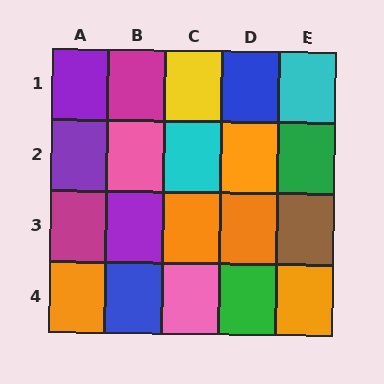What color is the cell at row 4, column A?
Orange.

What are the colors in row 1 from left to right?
Purple, magenta, yellow, blue, cyan.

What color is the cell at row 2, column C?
Cyan.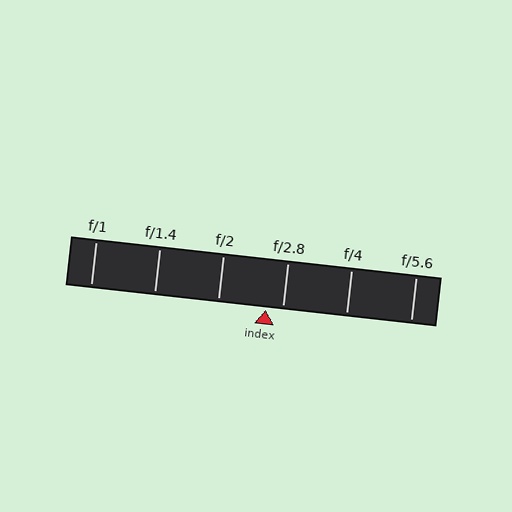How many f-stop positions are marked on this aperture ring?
There are 6 f-stop positions marked.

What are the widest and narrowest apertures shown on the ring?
The widest aperture shown is f/1 and the narrowest is f/5.6.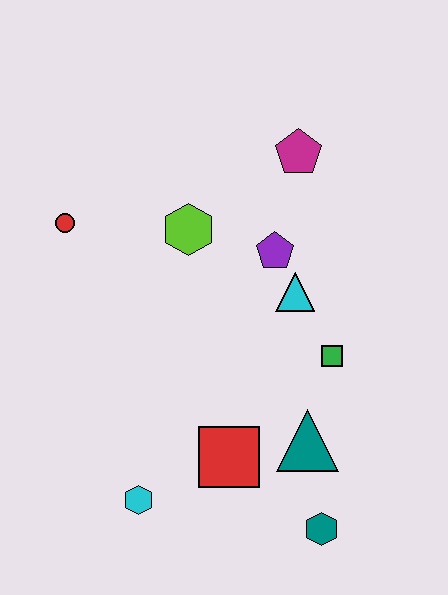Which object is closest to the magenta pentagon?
The purple pentagon is closest to the magenta pentagon.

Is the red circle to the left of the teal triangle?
Yes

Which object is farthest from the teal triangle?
The red circle is farthest from the teal triangle.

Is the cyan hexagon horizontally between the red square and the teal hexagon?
No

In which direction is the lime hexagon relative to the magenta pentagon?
The lime hexagon is to the left of the magenta pentagon.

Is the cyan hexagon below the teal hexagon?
No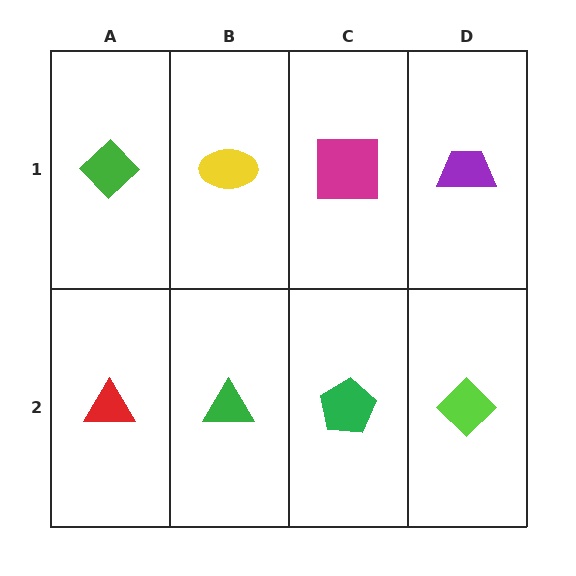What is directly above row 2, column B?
A yellow ellipse.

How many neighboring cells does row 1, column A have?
2.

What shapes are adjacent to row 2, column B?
A yellow ellipse (row 1, column B), a red triangle (row 2, column A), a green pentagon (row 2, column C).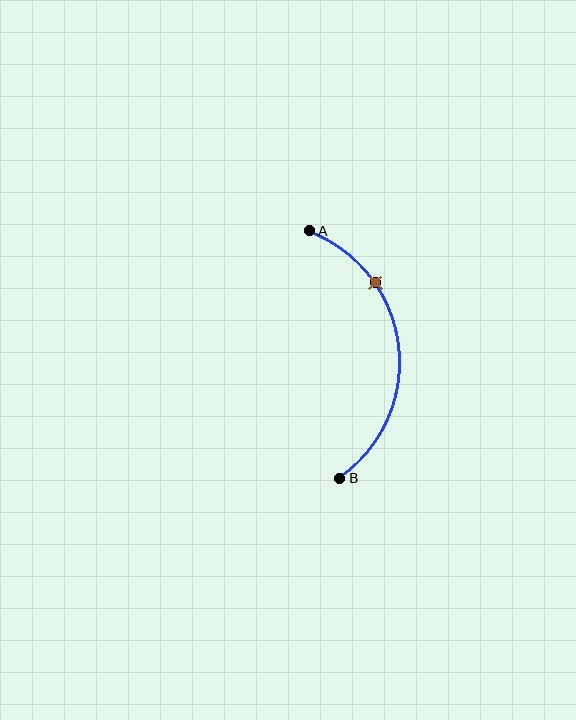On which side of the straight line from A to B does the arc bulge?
The arc bulges to the right of the straight line connecting A and B.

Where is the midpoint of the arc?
The arc midpoint is the point on the curve farthest from the straight line joining A and B. It sits to the right of that line.